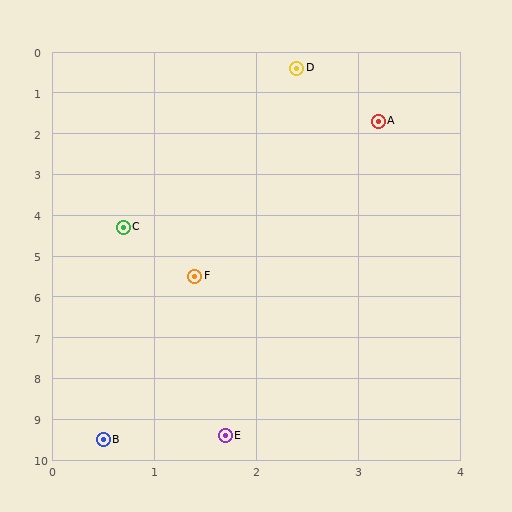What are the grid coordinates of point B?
Point B is at approximately (0.5, 9.5).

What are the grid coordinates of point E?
Point E is at approximately (1.7, 9.4).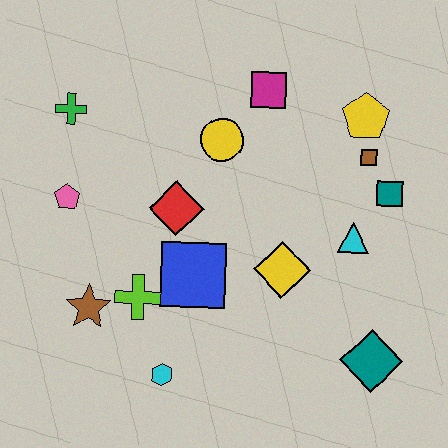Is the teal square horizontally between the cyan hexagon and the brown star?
No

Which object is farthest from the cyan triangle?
The green cross is farthest from the cyan triangle.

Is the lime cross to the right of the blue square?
No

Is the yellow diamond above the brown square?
No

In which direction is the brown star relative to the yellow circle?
The brown star is below the yellow circle.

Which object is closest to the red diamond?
The blue square is closest to the red diamond.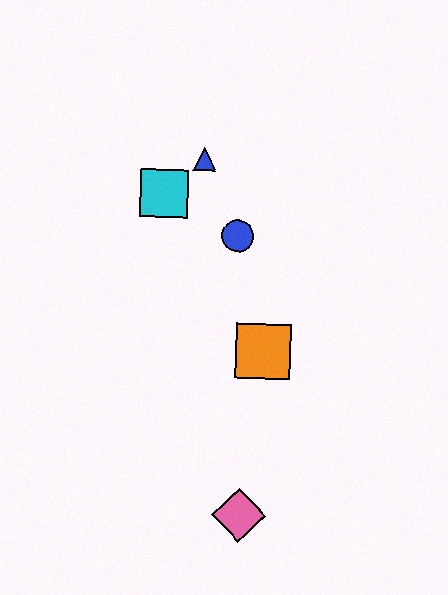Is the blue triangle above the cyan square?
Yes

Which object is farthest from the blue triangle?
The pink diamond is farthest from the blue triangle.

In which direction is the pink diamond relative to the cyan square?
The pink diamond is below the cyan square.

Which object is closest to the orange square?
The blue circle is closest to the orange square.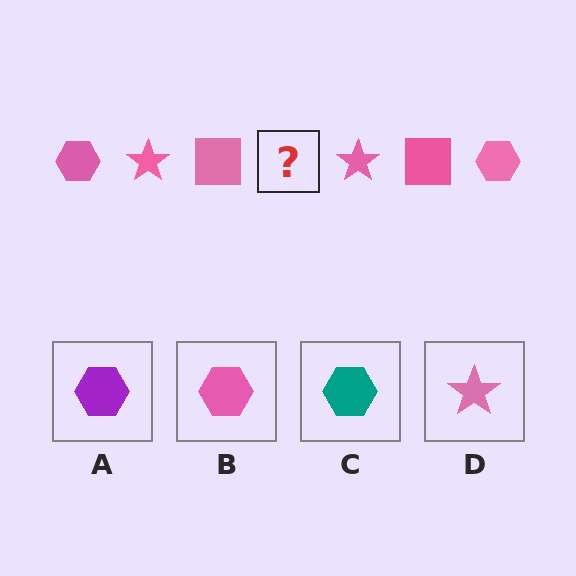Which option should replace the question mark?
Option B.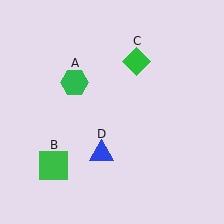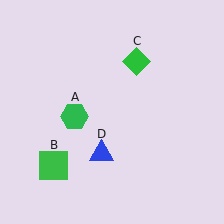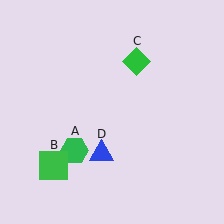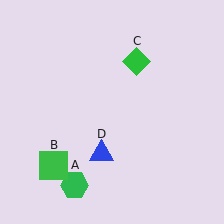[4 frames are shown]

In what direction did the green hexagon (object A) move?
The green hexagon (object A) moved down.